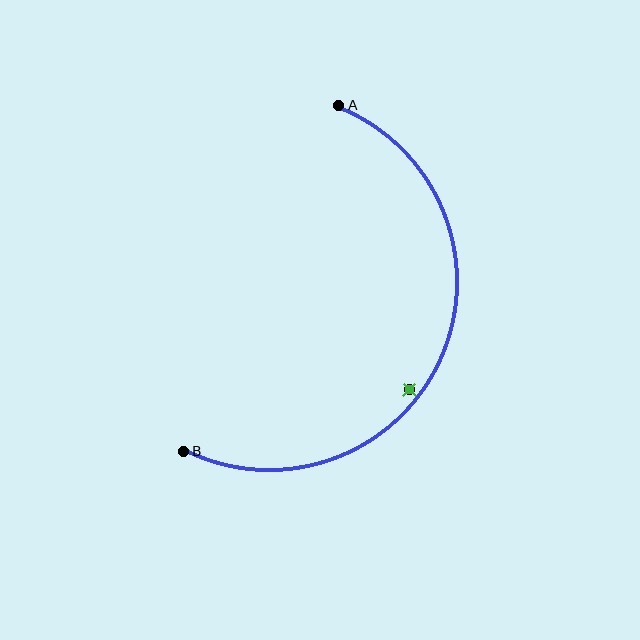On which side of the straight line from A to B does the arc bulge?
The arc bulges to the right of the straight line connecting A and B.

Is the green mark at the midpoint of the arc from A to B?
No — the green mark does not lie on the arc at all. It sits slightly inside the curve.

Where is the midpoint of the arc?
The arc midpoint is the point on the curve farthest from the straight line joining A and B. It sits to the right of that line.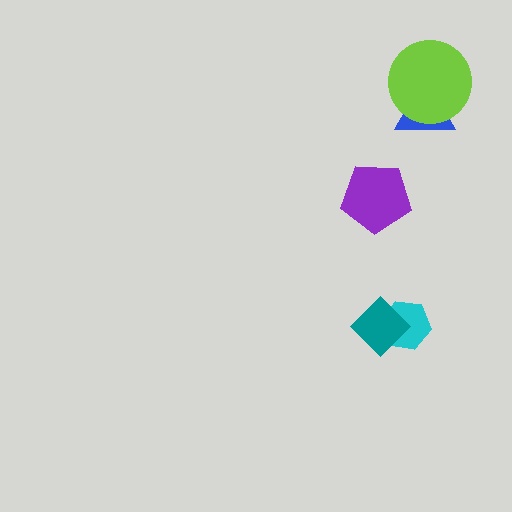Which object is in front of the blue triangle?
The lime circle is in front of the blue triangle.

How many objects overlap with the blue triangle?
1 object overlaps with the blue triangle.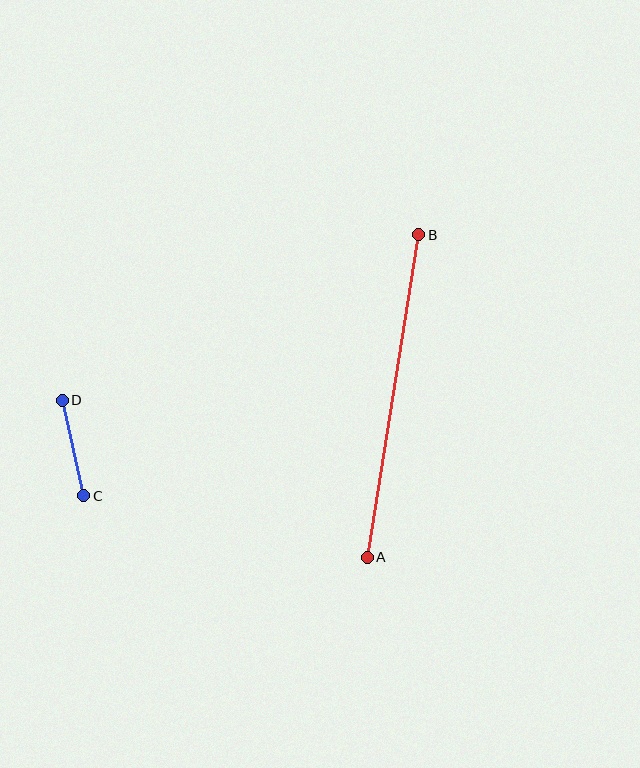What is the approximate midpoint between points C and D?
The midpoint is at approximately (73, 448) pixels.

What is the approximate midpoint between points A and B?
The midpoint is at approximately (393, 396) pixels.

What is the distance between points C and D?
The distance is approximately 98 pixels.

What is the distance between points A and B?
The distance is approximately 326 pixels.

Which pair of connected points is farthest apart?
Points A and B are farthest apart.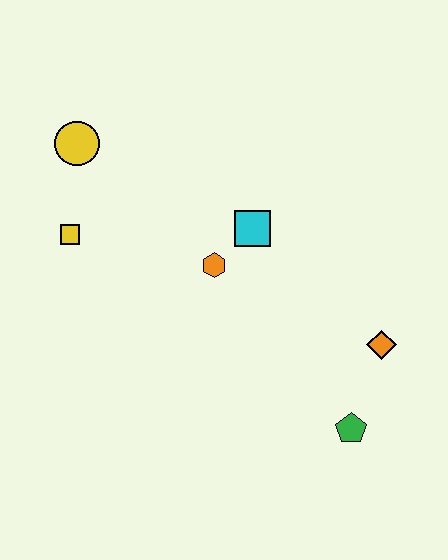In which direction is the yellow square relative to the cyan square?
The yellow square is to the left of the cyan square.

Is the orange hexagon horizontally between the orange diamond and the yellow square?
Yes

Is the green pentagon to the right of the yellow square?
Yes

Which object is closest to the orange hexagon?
The cyan square is closest to the orange hexagon.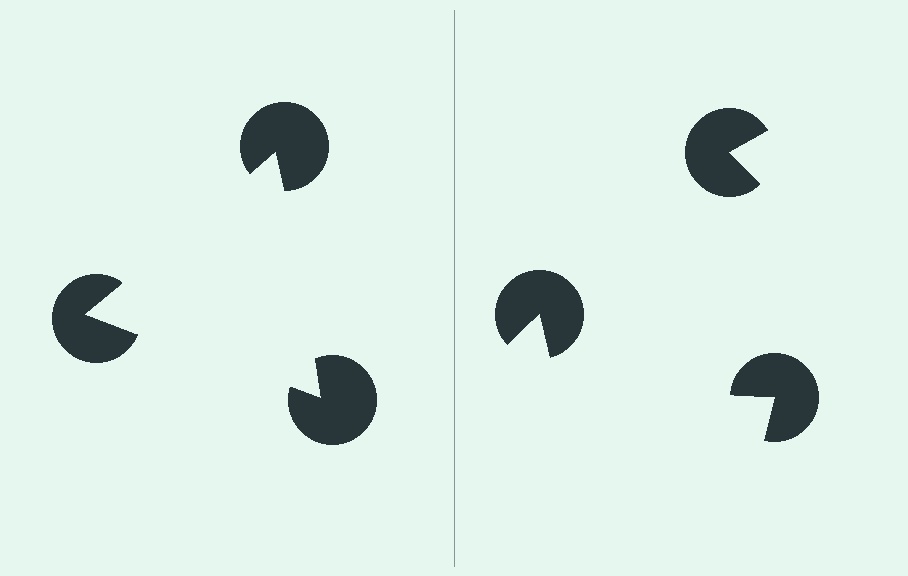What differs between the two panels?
The pac-man discs are positioned identically on both sides; only the wedge orientations differ. On the left they align to a triangle; on the right they are misaligned.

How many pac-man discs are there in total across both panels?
6 — 3 on each side.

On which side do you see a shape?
An illusory triangle appears on the left side. On the right side the wedge cuts are rotated, so no coherent shape forms.